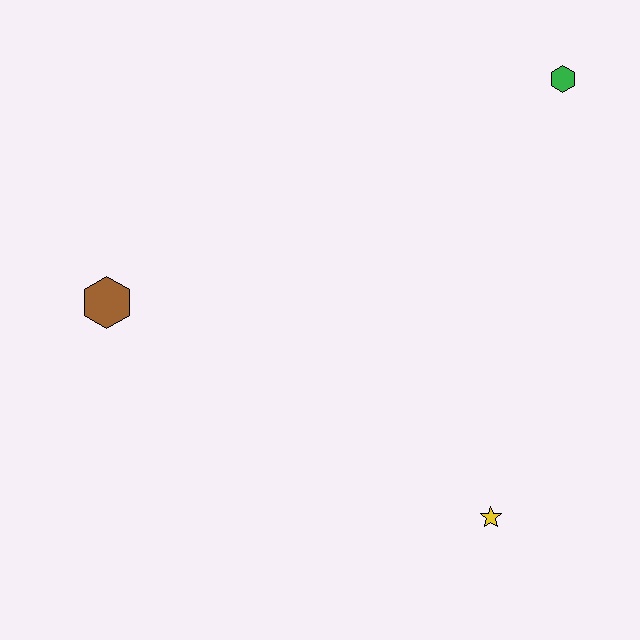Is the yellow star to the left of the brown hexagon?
No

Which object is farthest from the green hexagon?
The brown hexagon is farthest from the green hexagon.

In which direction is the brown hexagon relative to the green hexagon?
The brown hexagon is to the left of the green hexagon.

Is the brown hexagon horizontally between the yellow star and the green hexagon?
No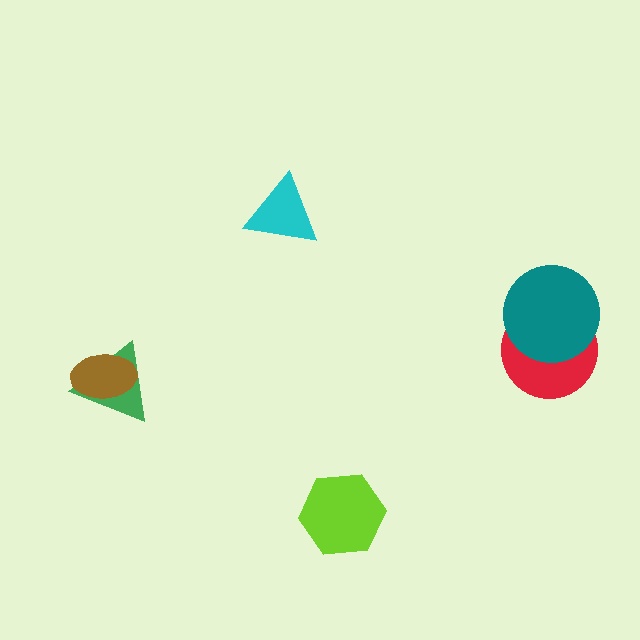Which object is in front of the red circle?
The teal circle is in front of the red circle.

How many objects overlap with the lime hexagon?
0 objects overlap with the lime hexagon.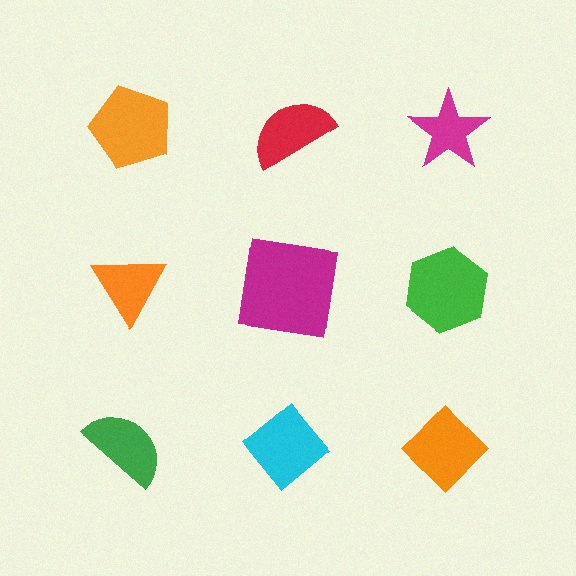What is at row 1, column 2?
A red semicircle.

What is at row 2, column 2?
A magenta square.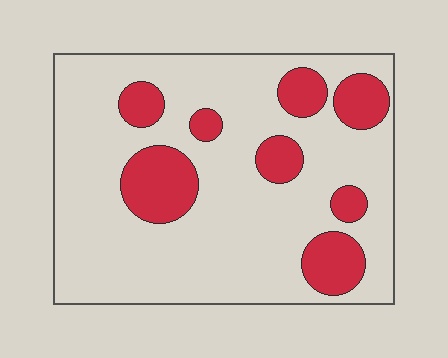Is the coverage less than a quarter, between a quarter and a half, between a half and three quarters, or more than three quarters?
Less than a quarter.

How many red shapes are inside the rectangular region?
8.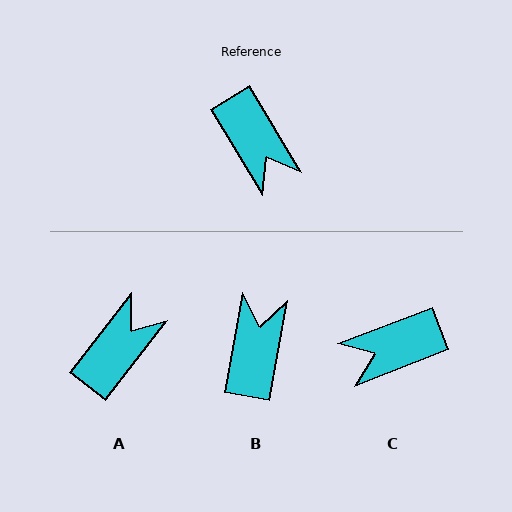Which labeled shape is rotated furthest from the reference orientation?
B, about 138 degrees away.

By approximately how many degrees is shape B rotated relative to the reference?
Approximately 138 degrees counter-clockwise.